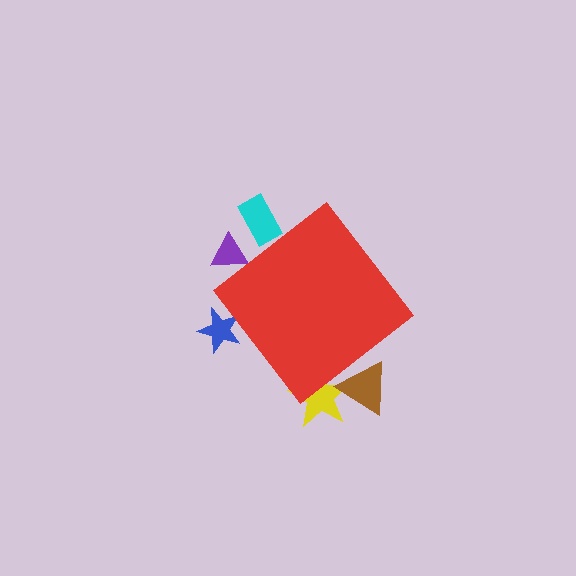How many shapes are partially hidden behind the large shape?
5 shapes are partially hidden.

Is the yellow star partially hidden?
Yes, the yellow star is partially hidden behind the red diamond.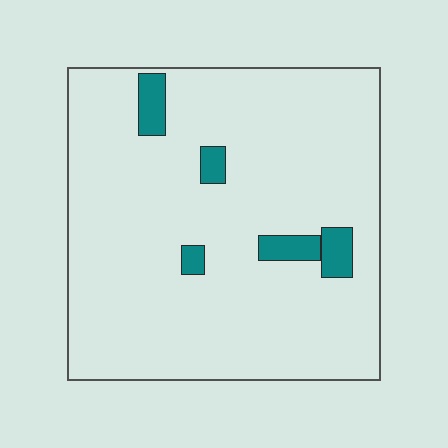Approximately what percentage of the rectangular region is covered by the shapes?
Approximately 5%.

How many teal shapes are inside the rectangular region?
5.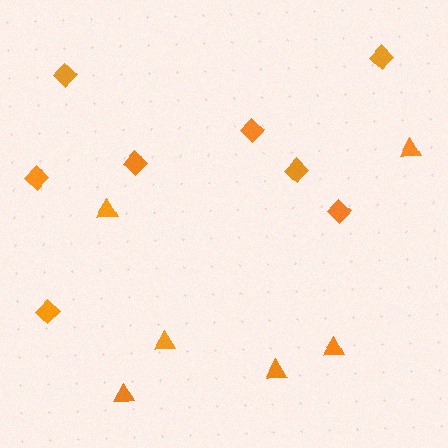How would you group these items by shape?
There are 2 groups: one group of triangles (6) and one group of diamonds (8).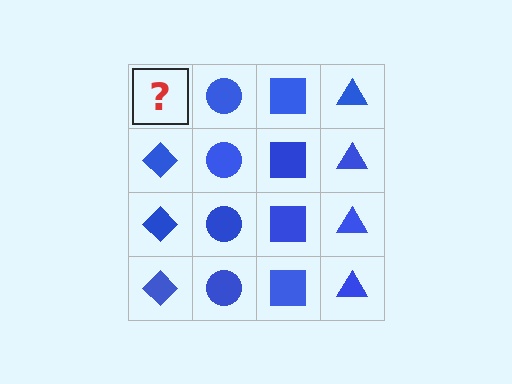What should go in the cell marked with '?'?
The missing cell should contain a blue diamond.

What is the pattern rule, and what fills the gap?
The rule is that each column has a consistent shape. The gap should be filled with a blue diamond.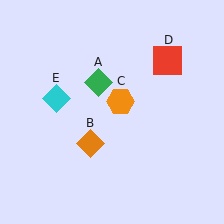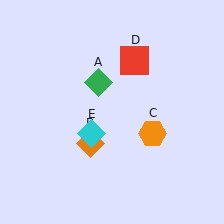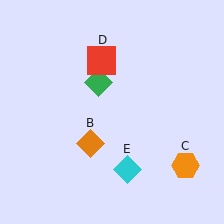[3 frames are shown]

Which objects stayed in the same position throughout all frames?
Green diamond (object A) and orange diamond (object B) remained stationary.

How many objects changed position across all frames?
3 objects changed position: orange hexagon (object C), red square (object D), cyan diamond (object E).